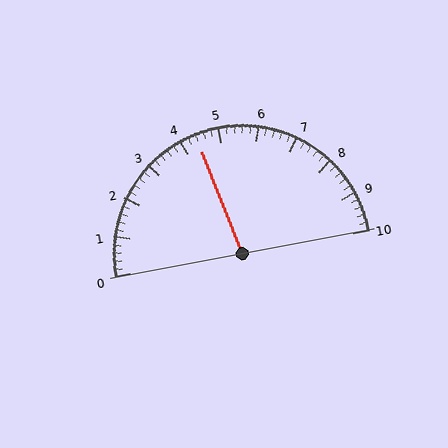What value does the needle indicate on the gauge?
The needle indicates approximately 4.4.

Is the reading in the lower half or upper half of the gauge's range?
The reading is in the lower half of the range (0 to 10).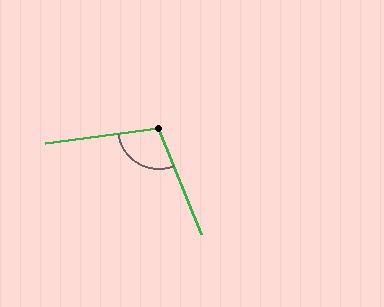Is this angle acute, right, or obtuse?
It is obtuse.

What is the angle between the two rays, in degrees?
Approximately 104 degrees.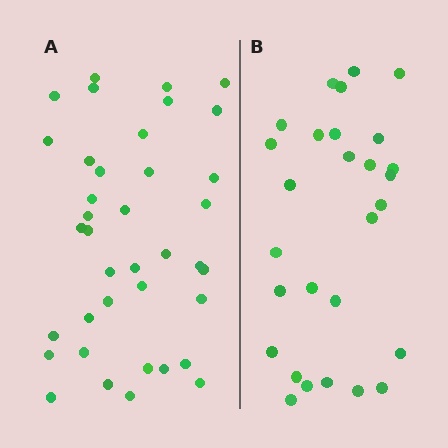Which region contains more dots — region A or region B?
Region A (the left region) has more dots.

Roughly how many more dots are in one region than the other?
Region A has roughly 10 or so more dots than region B.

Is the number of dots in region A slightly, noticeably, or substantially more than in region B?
Region A has noticeably more, but not dramatically so. The ratio is roughly 1.4 to 1.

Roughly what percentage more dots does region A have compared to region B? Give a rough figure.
About 35% more.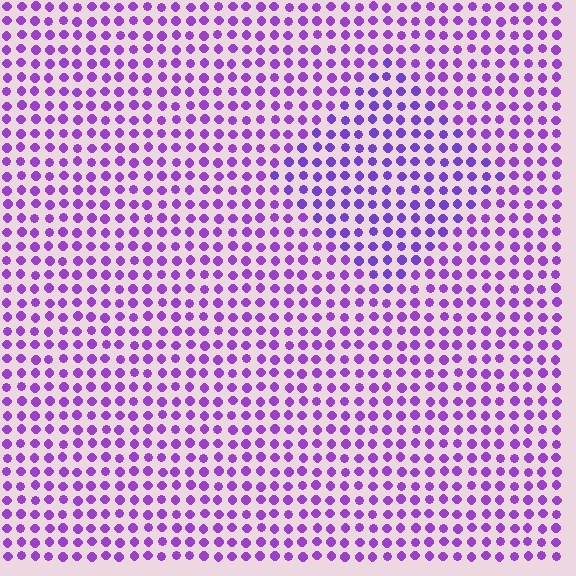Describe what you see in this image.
The image is filled with small purple elements in a uniform arrangement. A diamond-shaped region is visible where the elements are tinted to a slightly different hue, forming a subtle color boundary.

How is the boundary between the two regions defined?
The boundary is defined purely by a slight shift in hue (about 17 degrees). Spacing, size, and orientation are identical on both sides.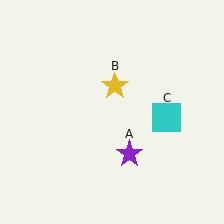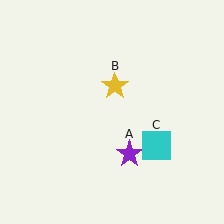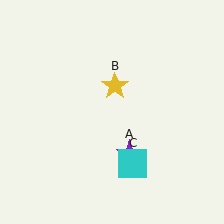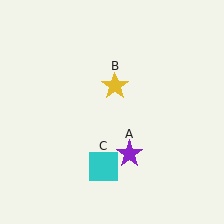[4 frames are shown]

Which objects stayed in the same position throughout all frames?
Purple star (object A) and yellow star (object B) remained stationary.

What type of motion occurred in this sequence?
The cyan square (object C) rotated clockwise around the center of the scene.